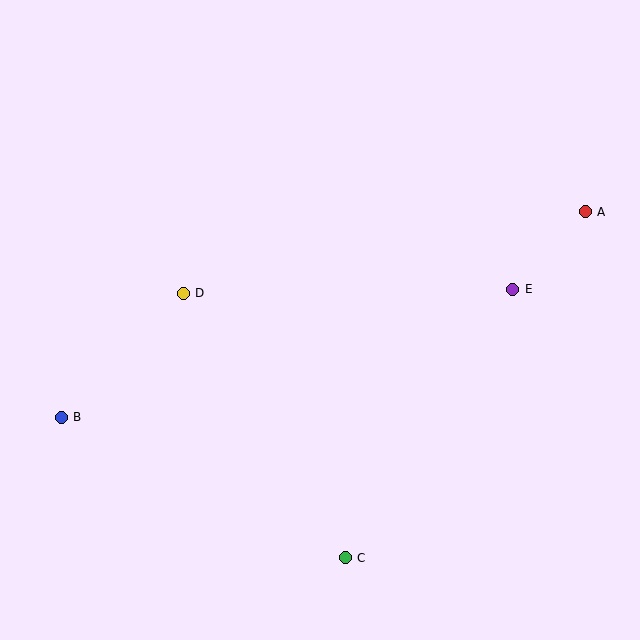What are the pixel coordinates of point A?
Point A is at (585, 212).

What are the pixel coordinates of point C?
Point C is at (345, 558).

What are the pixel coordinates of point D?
Point D is at (183, 293).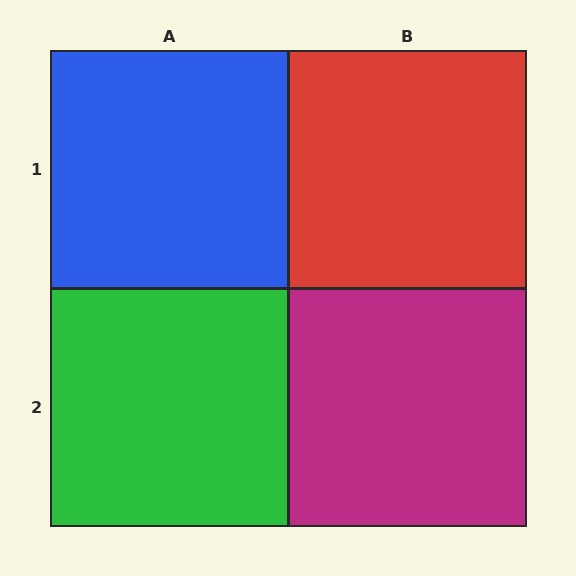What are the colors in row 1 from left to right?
Blue, red.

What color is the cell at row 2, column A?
Green.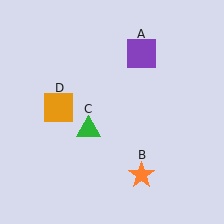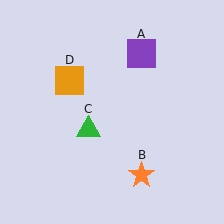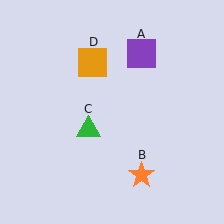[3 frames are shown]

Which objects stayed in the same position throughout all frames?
Purple square (object A) and orange star (object B) and green triangle (object C) remained stationary.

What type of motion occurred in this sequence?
The orange square (object D) rotated clockwise around the center of the scene.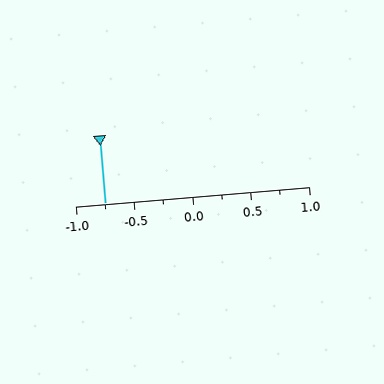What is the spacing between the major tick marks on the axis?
The major ticks are spaced 0.5 apart.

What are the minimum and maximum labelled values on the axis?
The axis runs from -1.0 to 1.0.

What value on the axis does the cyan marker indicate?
The marker indicates approximately -0.75.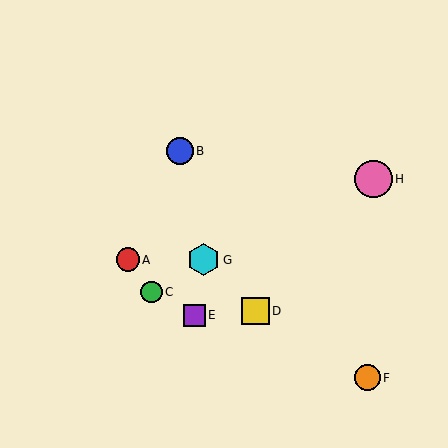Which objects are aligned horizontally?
Objects A, G are aligned horizontally.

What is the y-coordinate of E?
Object E is at y≈315.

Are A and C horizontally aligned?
No, A is at y≈260 and C is at y≈292.